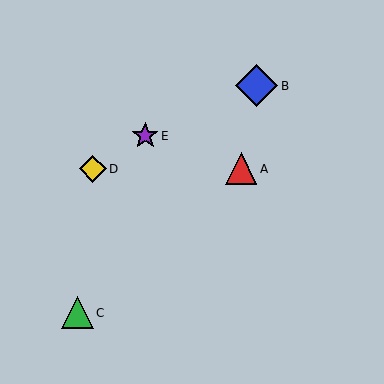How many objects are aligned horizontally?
2 objects (A, D) are aligned horizontally.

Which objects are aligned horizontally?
Objects A, D are aligned horizontally.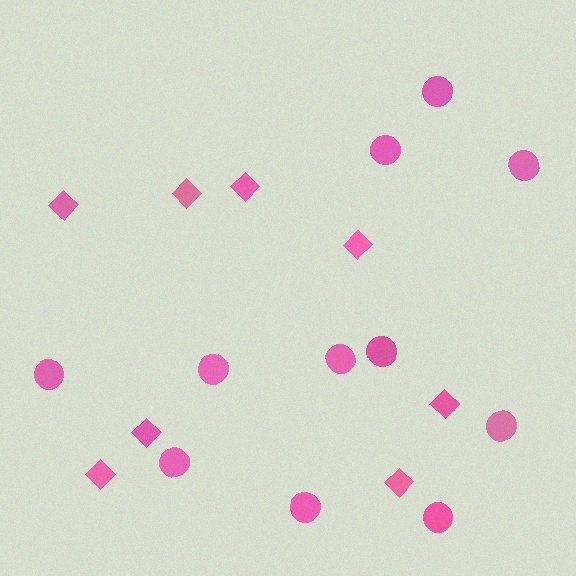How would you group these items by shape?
There are 2 groups: one group of diamonds (8) and one group of circles (11).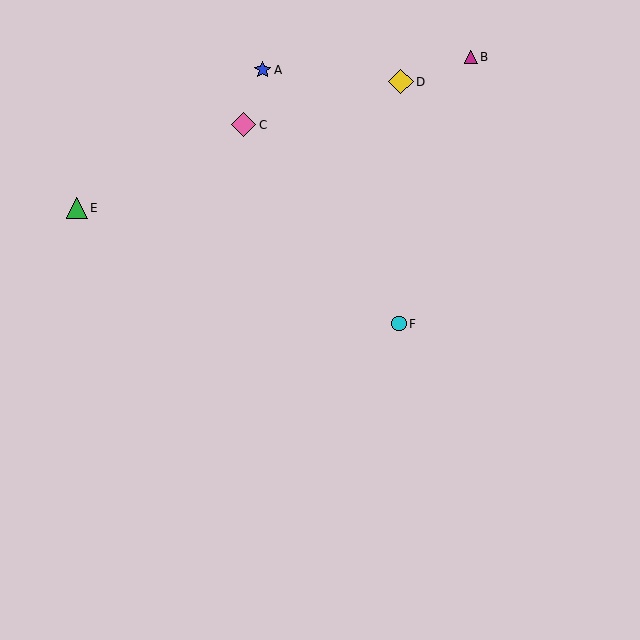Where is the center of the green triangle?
The center of the green triangle is at (77, 208).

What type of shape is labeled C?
Shape C is a pink diamond.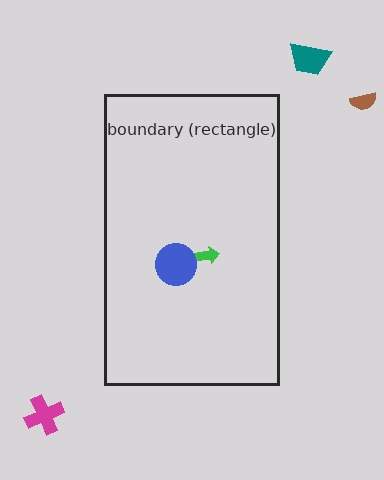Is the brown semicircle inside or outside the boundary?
Outside.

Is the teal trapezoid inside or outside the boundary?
Outside.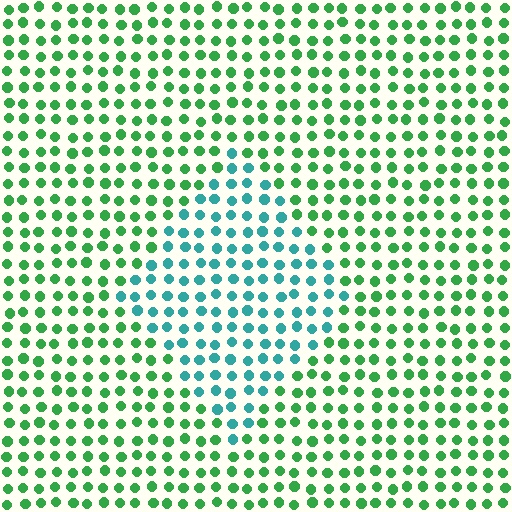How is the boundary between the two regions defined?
The boundary is defined purely by a slight shift in hue (about 47 degrees). Spacing, size, and orientation are identical on both sides.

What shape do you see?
I see a diamond.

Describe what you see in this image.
The image is filled with small green elements in a uniform arrangement. A diamond-shaped region is visible where the elements are tinted to a slightly different hue, forming a subtle color boundary.